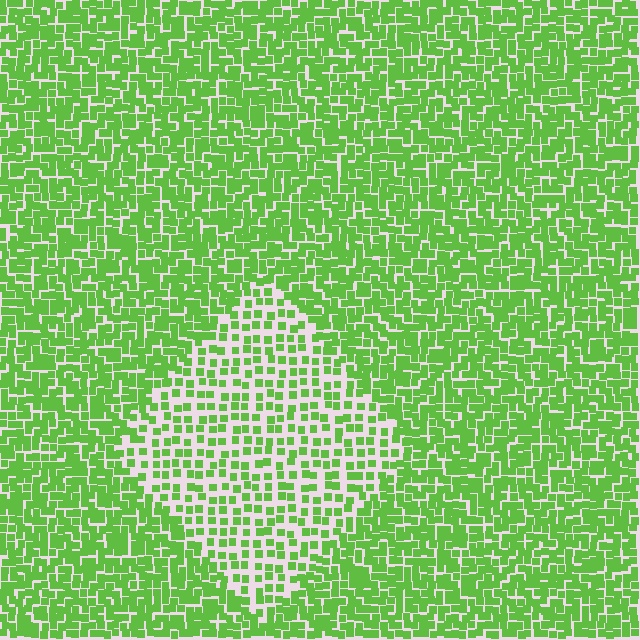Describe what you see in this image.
The image contains small lime elements arranged at two different densities. A diamond-shaped region is visible where the elements are less densely packed than the surrounding area.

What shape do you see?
I see a diamond.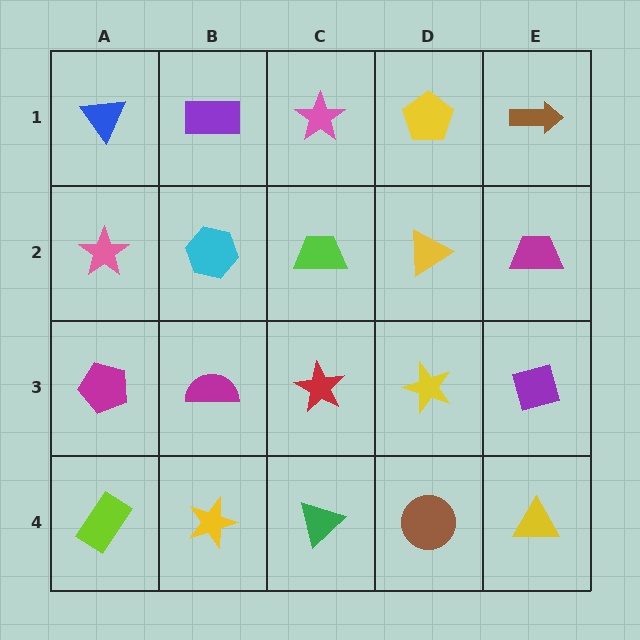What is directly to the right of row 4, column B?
A green triangle.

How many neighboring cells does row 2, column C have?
4.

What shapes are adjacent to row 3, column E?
A magenta trapezoid (row 2, column E), a yellow triangle (row 4, column E), a yellow star (row 3, column D).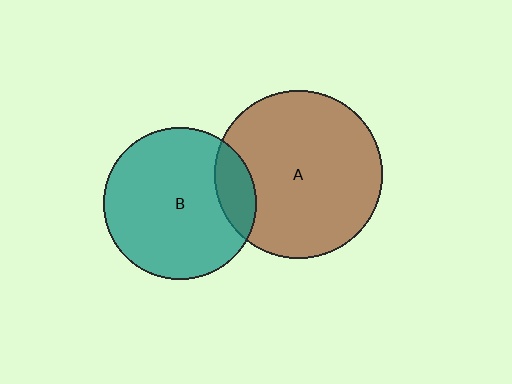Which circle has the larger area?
Circle A (brown).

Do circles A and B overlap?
Yes.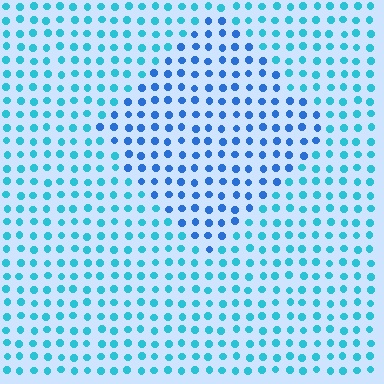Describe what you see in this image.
The image is filled with small cyan elements in a uniform arrangement. A diamond-shaped region is visible where the elements are tinted to a slightly different hue, forming a subtle color boundary.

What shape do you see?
I see a diamond.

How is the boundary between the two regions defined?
The boundary is defined purely by a slight shift in hue (about 29 degrees). Spacing, size, and orientation are identical on both sides.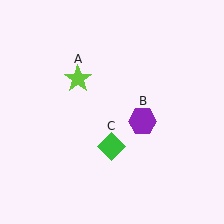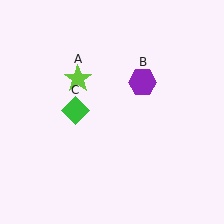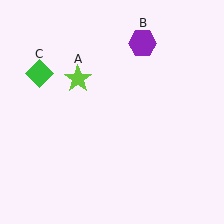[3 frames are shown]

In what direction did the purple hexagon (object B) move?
The purple hexagon (object B) moved up.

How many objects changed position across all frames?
2 objects changed position: purple hexagon (object B), green diamond (object C).